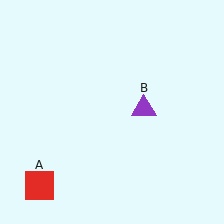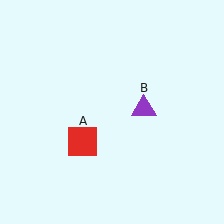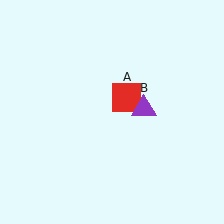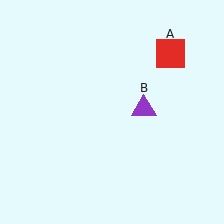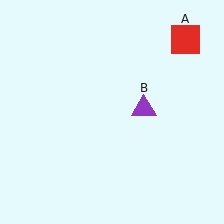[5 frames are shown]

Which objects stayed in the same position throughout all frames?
Purple triangle (object B) remained stationary.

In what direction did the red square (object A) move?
The red square (object A) moved up and to the right.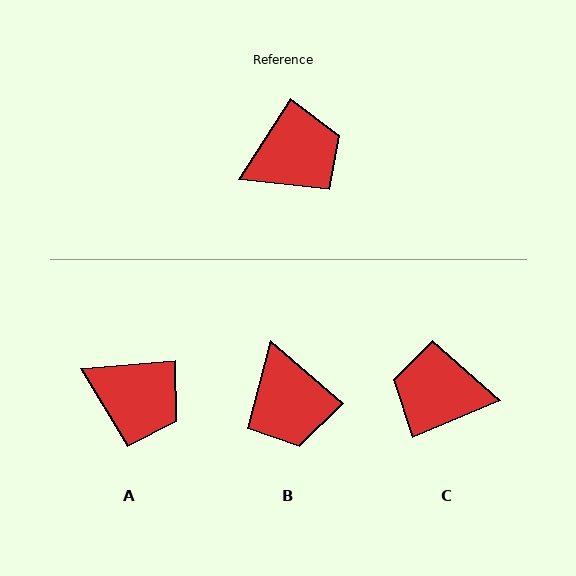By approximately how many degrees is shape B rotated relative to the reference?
Approximately 98 degrees clockwise.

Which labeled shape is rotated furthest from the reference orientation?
C, about 145 degrees away.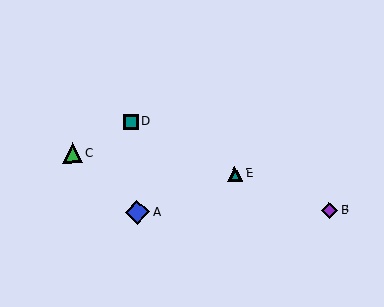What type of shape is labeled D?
Shape D is a teal square.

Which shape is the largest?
The blue diamond (labeled A) is the largest.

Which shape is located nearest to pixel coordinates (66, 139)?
The green triangle (labeled C) at (72, 153) is nearest to that location.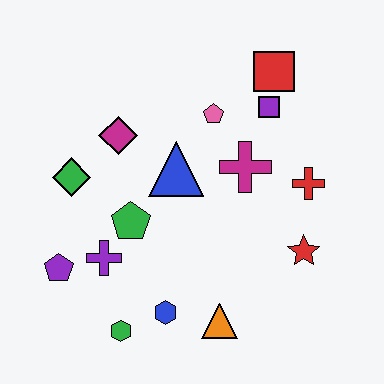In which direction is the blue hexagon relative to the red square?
The blue hexagon is below the red square.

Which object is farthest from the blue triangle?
The green hexagon is farthest from the blue triangle.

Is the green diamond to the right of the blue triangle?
No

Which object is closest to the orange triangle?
The blue hexagon is closest to the orange triangle.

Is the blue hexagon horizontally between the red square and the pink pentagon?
No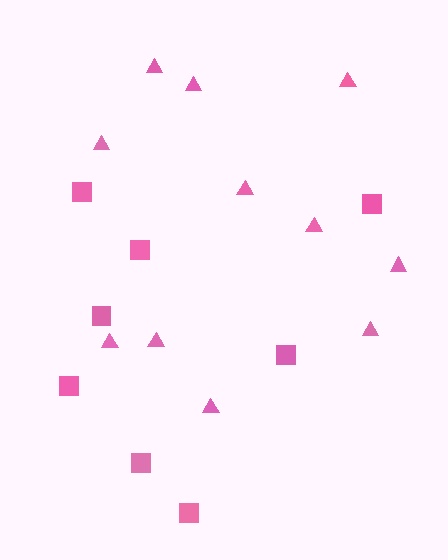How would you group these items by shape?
There are 2 groups: one group of squares (8) and one group of triangles (11).